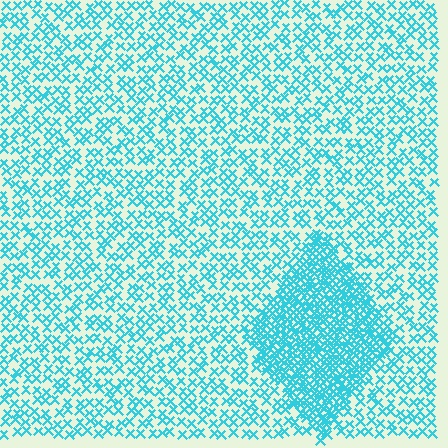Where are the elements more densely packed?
The elements are more densely packed inside the diamond boundary.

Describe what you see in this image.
The image contains small cyan elements arranged at two different densities. A diamond-shaped region is visible where the elements are more densely packed than the surrounding area.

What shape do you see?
I see a diamond.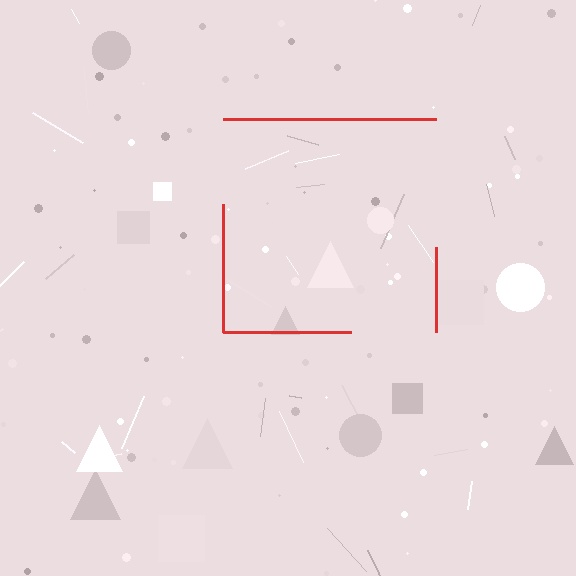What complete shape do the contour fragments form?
The contour fragments form a square.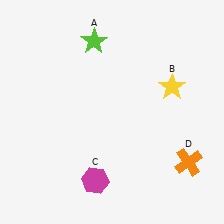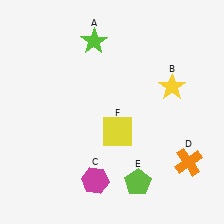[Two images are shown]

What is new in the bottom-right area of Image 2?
A yellow square (F) was added in the bottom-right area of Image 2.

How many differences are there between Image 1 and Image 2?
There are 2 differences between the two images.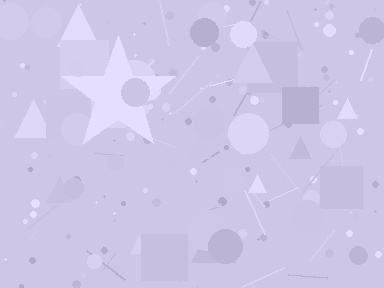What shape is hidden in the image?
A star is hidden in the image.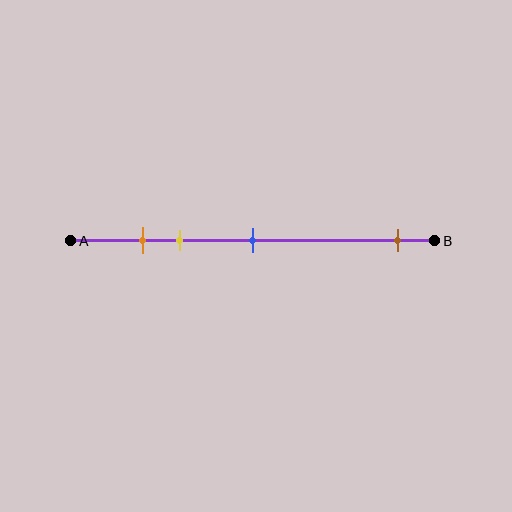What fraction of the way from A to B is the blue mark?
The blue mark is approximately 50% (0.5) of the way from A to B.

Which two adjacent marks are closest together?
The orange and yellow marks are the closest adjacent pair.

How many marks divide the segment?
There are 4 marks dividing the segment.